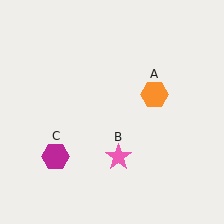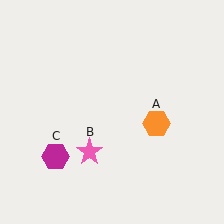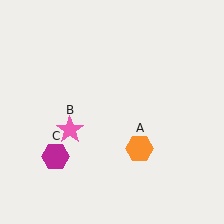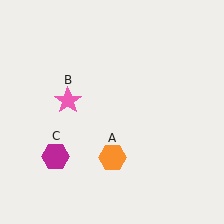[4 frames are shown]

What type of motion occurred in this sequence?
The orange hexagon (object A), pink star (object B) rotated clockwise around the center of the scene.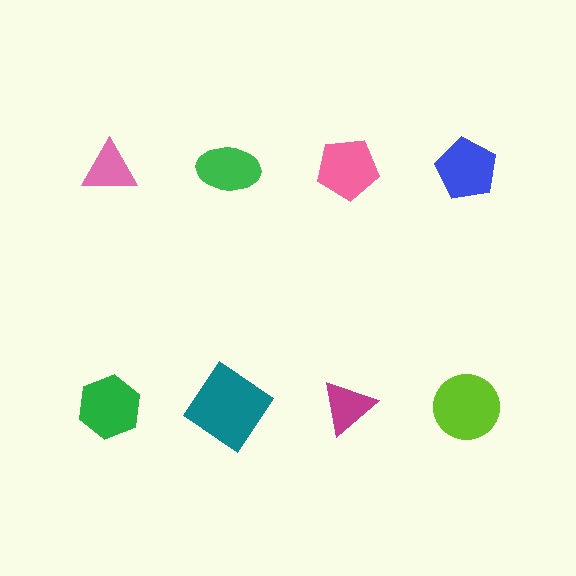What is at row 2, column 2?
A teal diamond.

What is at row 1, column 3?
A pink pentagon.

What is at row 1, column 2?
A green ellipse.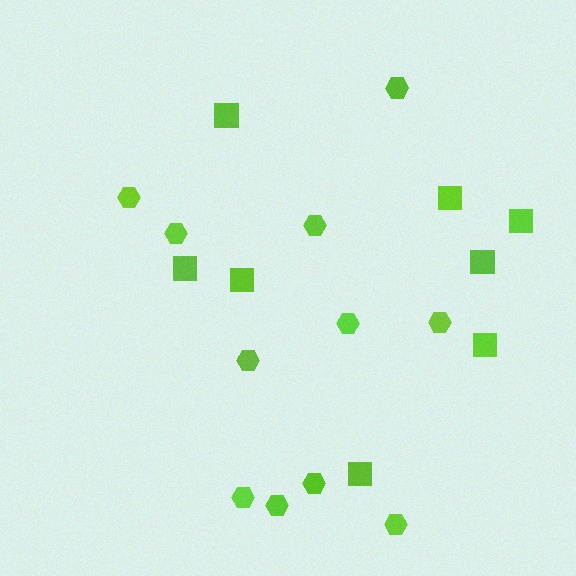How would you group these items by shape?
There are 2 groups: one group of squares (8) and one group of hexagons (11).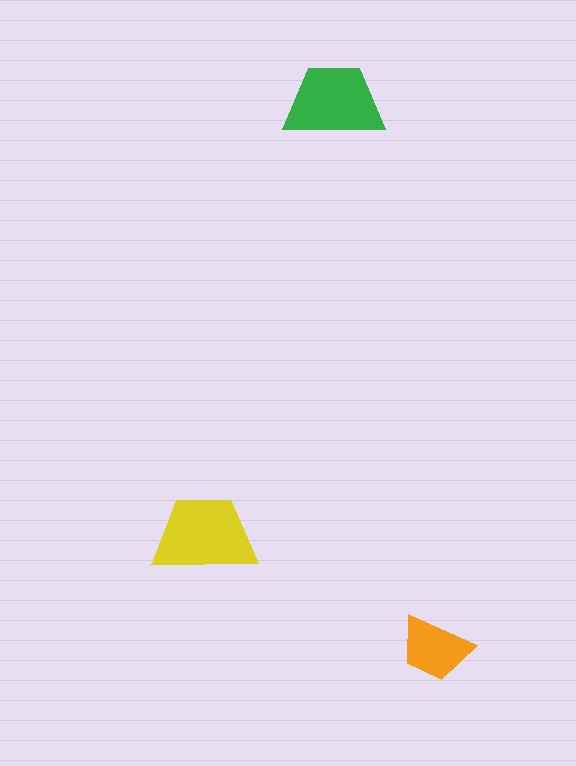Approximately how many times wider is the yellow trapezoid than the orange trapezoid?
About 1.5 times wider.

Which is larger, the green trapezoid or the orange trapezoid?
The green one.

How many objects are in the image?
There are 3 objects in the image.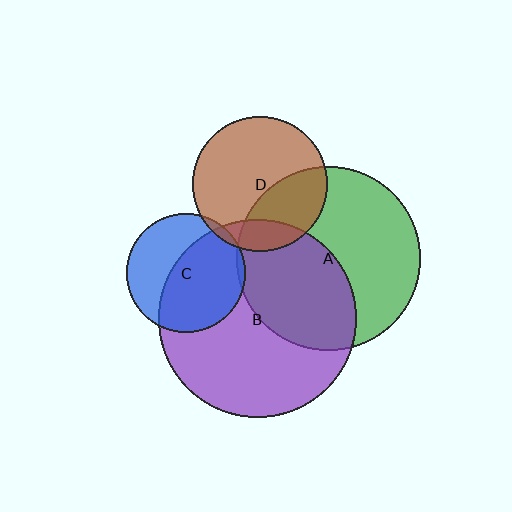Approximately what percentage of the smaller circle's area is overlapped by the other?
Approximately 35%.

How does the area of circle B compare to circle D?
Approximately 2.2 times.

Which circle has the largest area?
Circle B (purple).